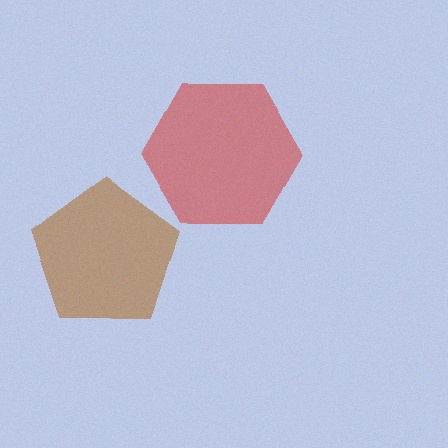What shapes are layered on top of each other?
The layered shapes are: a brown pentagon, a red hexagon.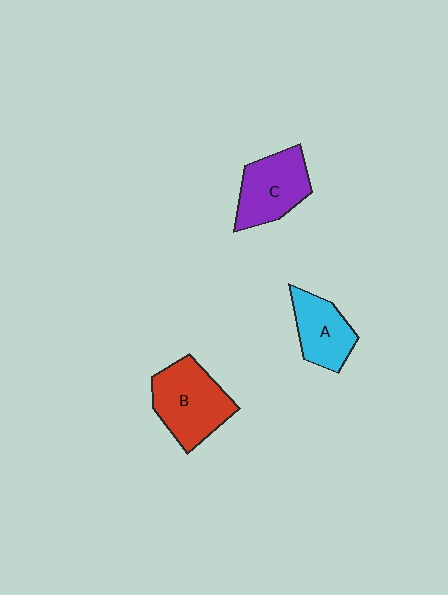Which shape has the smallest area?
Shape A (cyan).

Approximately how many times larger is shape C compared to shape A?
Approximately 1.2 times.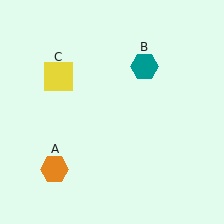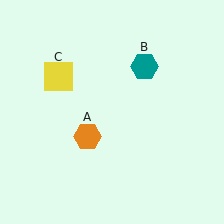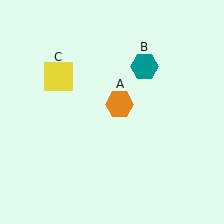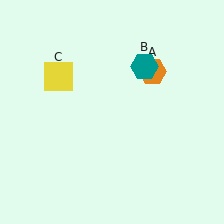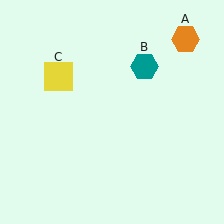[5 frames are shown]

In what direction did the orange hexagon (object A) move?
The orange hexagon (object A) moved up and to the right.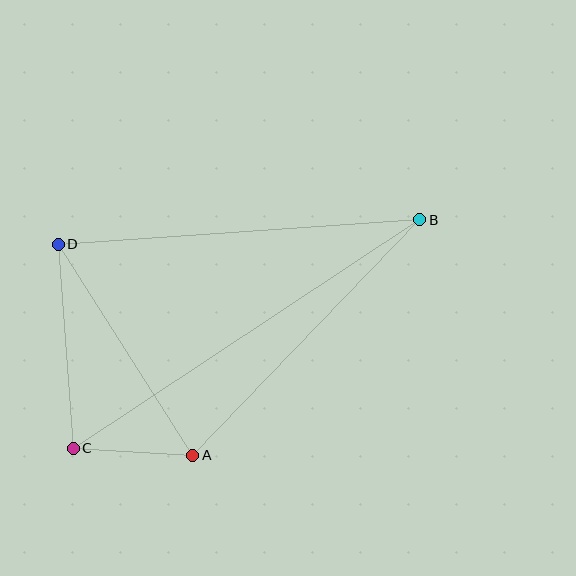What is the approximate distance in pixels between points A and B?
The distance between A and B is approximately 327 pixels.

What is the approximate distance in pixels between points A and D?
The distance between A and D is approximately 250 pixels.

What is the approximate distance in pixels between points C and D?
The distance between C and D is approximately 204 pixels.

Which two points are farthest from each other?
Points B and C are farthest from each other.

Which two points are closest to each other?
Points A and C are closest to each other.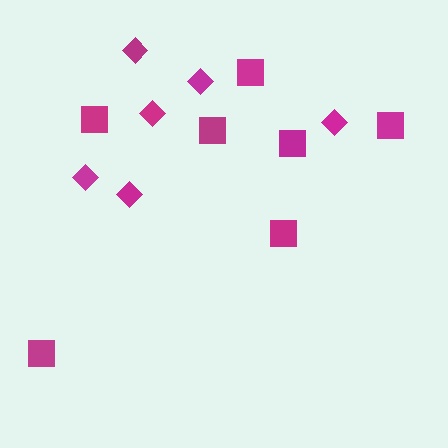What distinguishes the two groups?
There are 2 groups: one group of squares (7) and one group of diamonds (6).